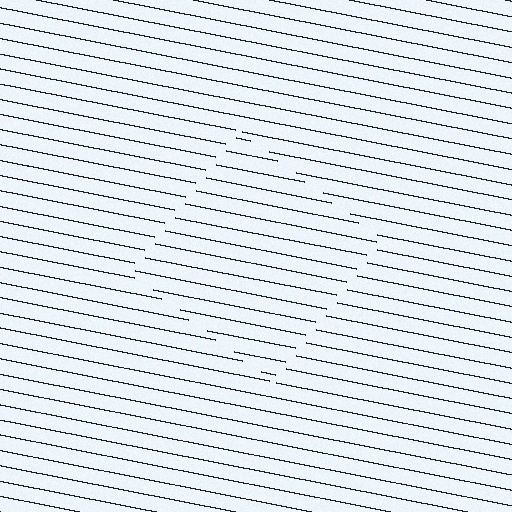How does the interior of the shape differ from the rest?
The interior of the shape contains the same grating, shifted by half a period — the contour is defined by the phase discontinuity where line-ends from the inner and outer gratings abut.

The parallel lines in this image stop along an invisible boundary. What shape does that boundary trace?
An illusory square. The interior of the shape contains the same grating, shifted by half a period — the contour is defined by the phase discontinuity where line-ends from the inner and outer gratings abut.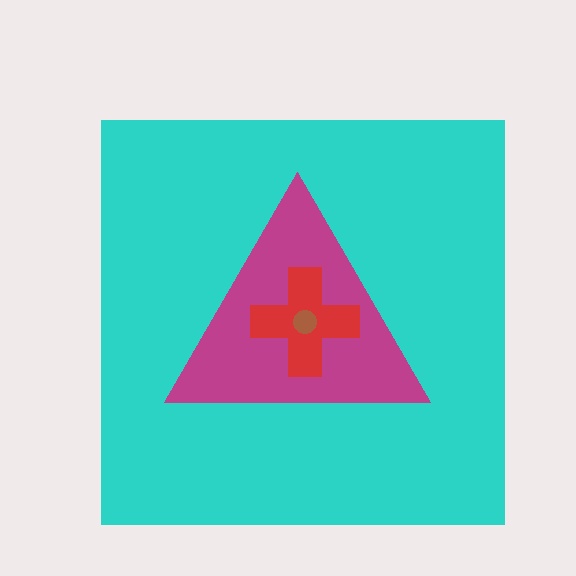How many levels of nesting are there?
4.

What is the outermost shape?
The cyan square.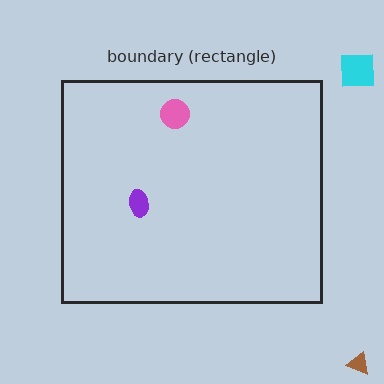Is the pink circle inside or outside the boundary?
Inside.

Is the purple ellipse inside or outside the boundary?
Inside.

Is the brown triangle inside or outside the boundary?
Outside.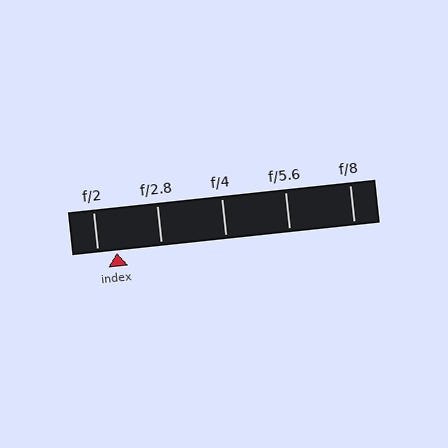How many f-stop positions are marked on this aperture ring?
There are 5 f-stop positions marked.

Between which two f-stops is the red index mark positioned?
The index mark is between f/2 and f/2.8.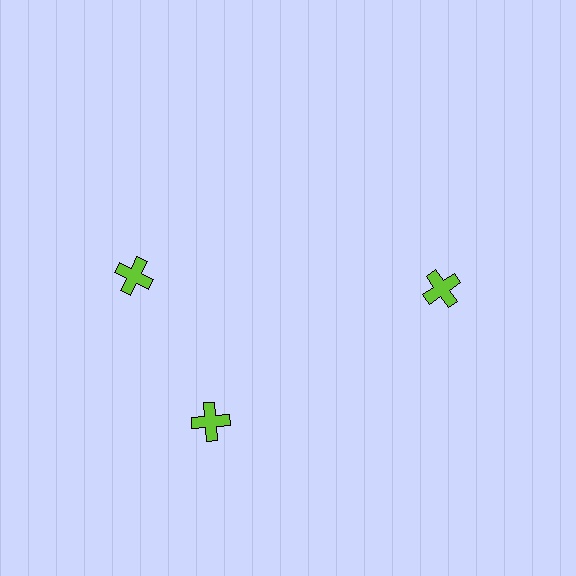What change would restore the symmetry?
The symmetry would be restored by rotating it back into even spacing with its neighbors so that all 3 crosses sit at equal angles and equal distance from the center.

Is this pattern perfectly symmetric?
No. The 3 lime crosses are arranged in a ring, but one element near the 11 o'clock position is rotated out of alignment along the ring, breaking the 3-fold rotational symmetry.